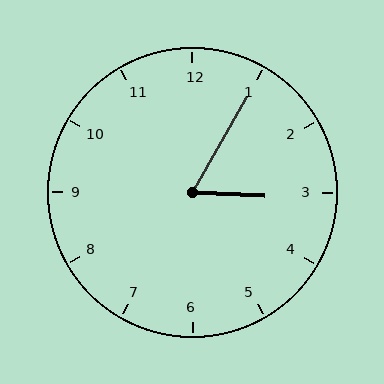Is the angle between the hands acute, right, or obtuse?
It is acute.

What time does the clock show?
3:05.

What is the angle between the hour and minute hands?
Approximately 62 degrees.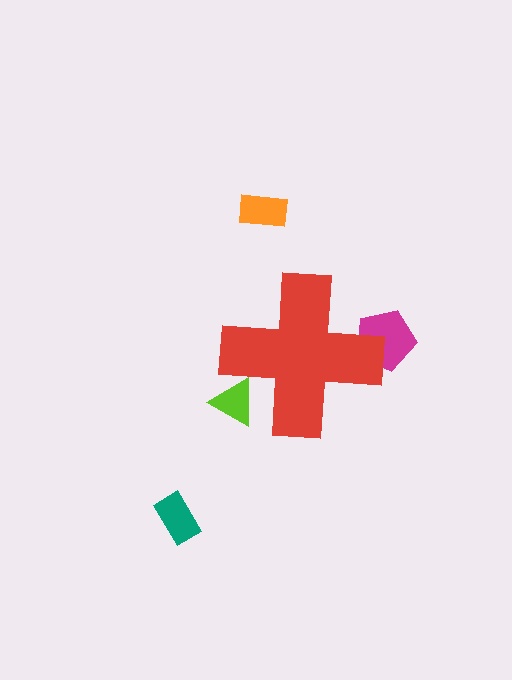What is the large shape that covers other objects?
A red cross.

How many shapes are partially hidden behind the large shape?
2 shapes are partially hidden.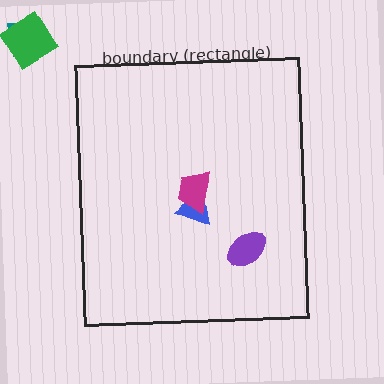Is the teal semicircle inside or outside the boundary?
Outside.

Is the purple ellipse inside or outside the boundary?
Inside.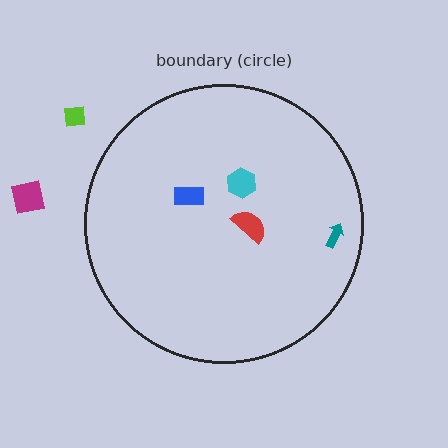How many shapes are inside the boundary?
4 inside, 2 outside.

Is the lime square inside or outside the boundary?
Outside.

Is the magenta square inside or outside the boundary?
Outside.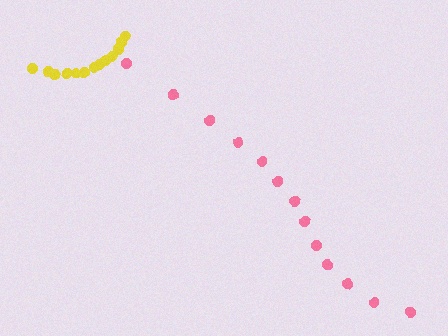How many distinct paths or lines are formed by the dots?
There are 2 distinct paths.